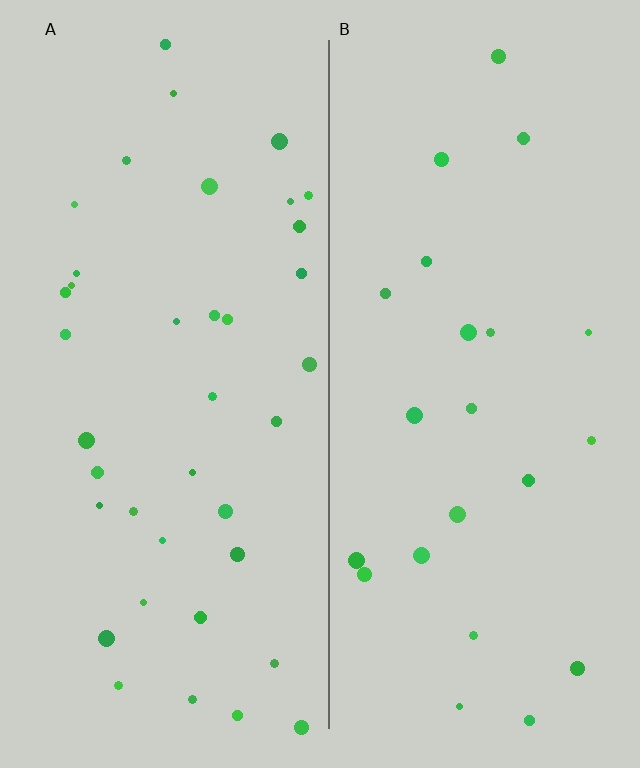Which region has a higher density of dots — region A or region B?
A (the left).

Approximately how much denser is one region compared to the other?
Approximately 1.7× — region A over region B.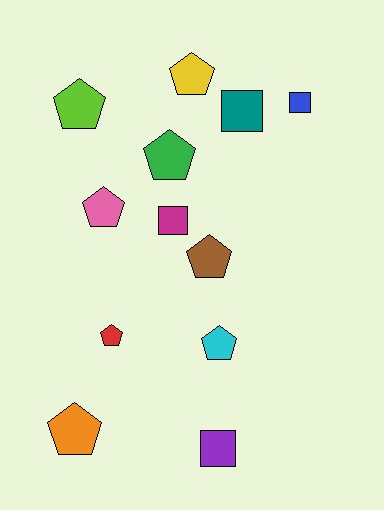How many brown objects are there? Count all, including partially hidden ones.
There is 1 brown object.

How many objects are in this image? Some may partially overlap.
There are 12 objects.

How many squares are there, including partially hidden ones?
There are 4 squares.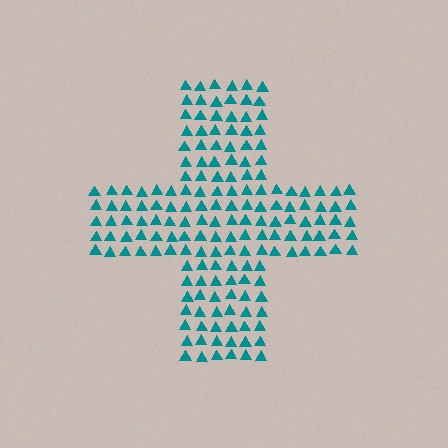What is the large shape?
The large shape is a cross.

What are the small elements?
The small elements are triangles.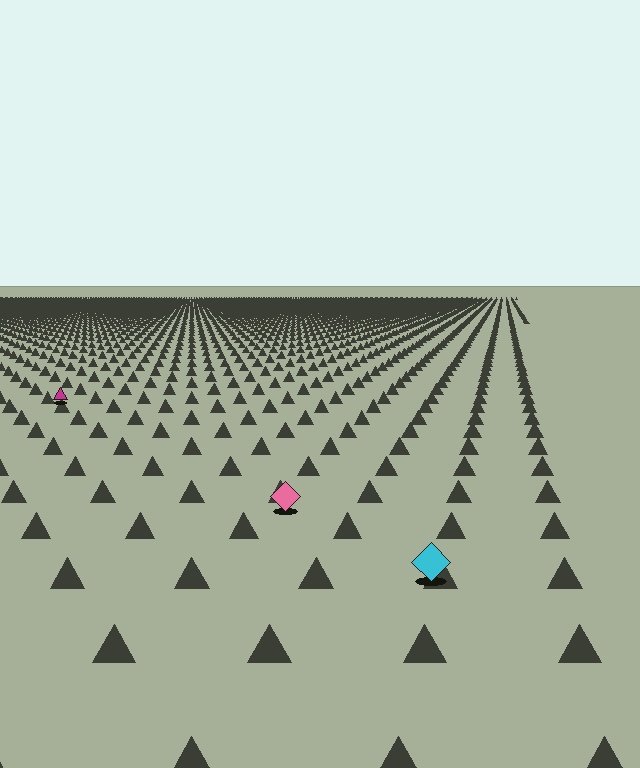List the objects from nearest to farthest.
From nearest to farthest: the cyan diamond, the pink diamond, the magenta triangle.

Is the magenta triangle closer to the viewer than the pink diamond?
No. The pink diamond is closer — you can tell from the texture gradient: the ground texture is coarser near it.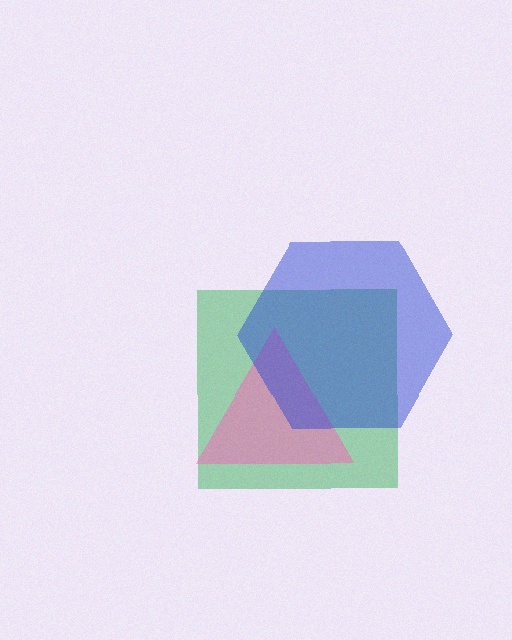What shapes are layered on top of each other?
The layered shapes are: a green square, a pink triangle, a blue hexagon.